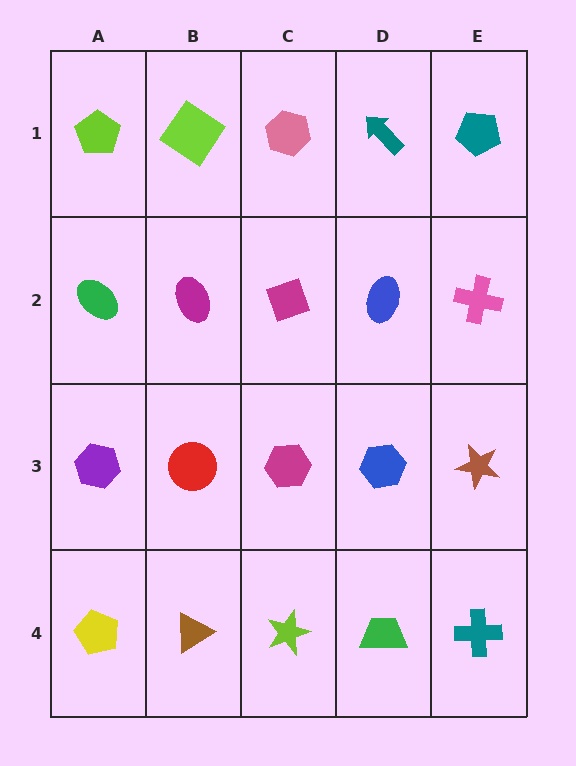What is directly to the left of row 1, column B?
A lime pentagon.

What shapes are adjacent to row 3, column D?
A blue ellipse (row 2, column D), a green trapezoid (row 4, column D), a magenta hexagon (row 3, column C), a brown star (row 3, column E).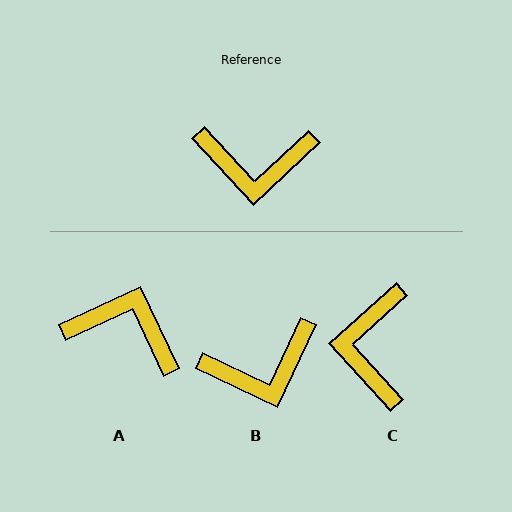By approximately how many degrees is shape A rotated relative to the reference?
Approximately 162 degrees counter-clockwise.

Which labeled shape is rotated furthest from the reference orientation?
A, about 162 degrees away.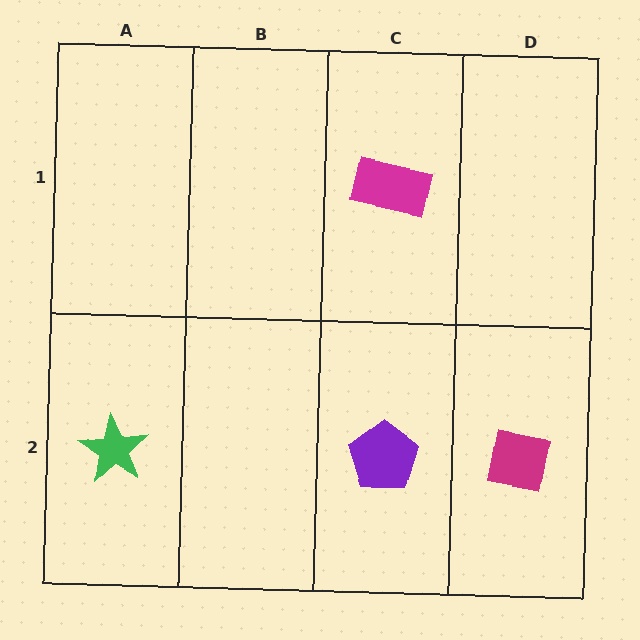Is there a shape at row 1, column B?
No, that cell is empty.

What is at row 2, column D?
A magenta square.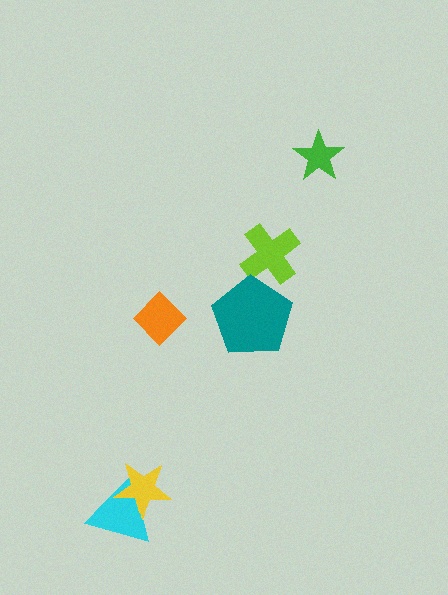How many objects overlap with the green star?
0 objects overlap with the green star.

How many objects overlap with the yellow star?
1 object overlaps with the yellow star.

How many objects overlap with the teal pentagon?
1 object overlaps with the teal pentagon.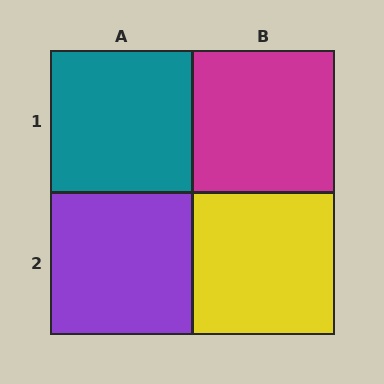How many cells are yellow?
1 cell is yellow.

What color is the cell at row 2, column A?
Purple.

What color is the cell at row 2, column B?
Yellow.